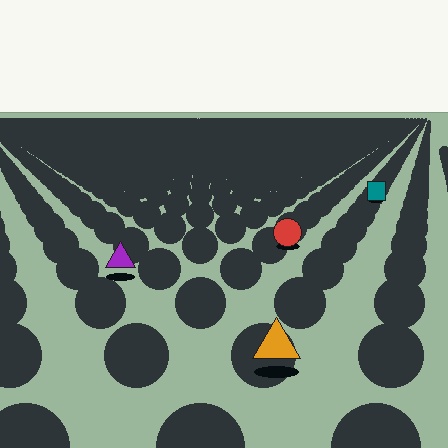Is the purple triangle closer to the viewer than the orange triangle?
No. The orange triangle is closer — you can tell from the texture gradient: the ground texture is coarser near it.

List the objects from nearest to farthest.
From nearest to farthest: the orange triangle, the purple triangle, the red circle, the teal square.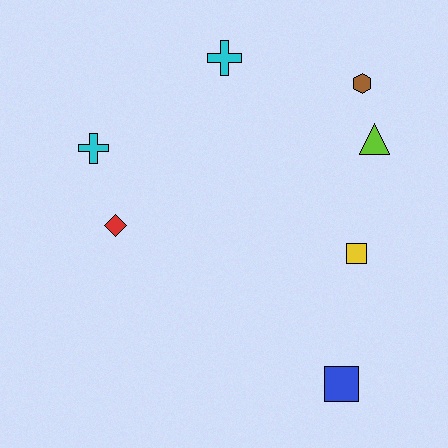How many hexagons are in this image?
There is 1 hexagon.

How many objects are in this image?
There are 7 objects.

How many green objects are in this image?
There are no green objects.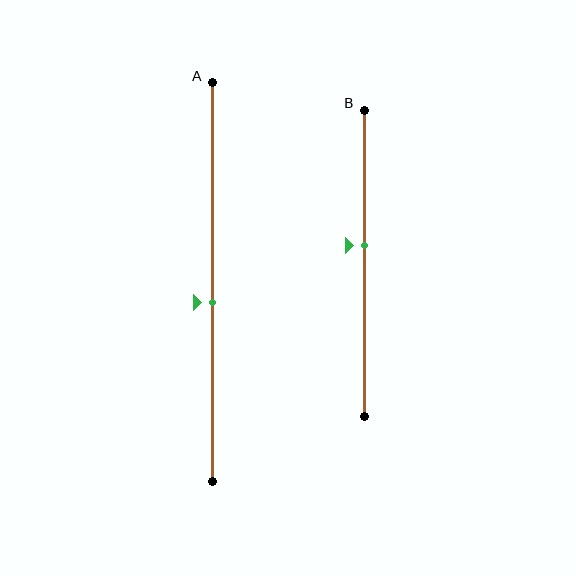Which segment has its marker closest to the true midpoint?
Segment A has its marker closest to the true midpoint.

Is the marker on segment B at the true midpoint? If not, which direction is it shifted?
No, the marker on segment B is shifted upward by about 6% of the segment length.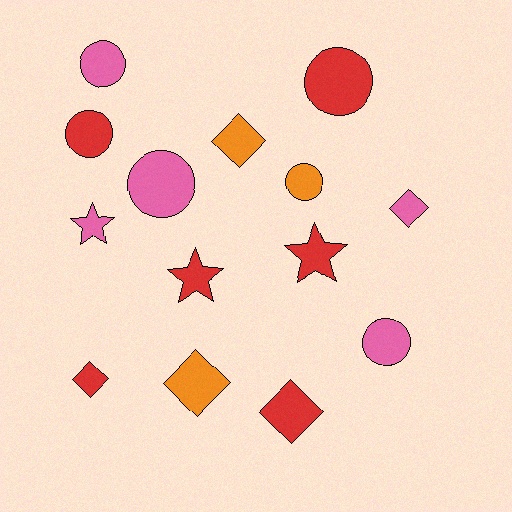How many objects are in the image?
There are 14 objects.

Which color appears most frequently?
Red, with 6 objects.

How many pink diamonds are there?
There is 1 pink diamond.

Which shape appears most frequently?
Circle, with 6 objects.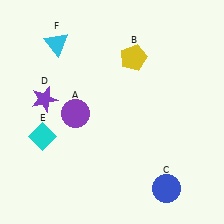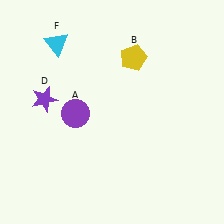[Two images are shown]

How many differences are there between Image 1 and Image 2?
There are 2 differences between the two images.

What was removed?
The blue circle (C), the cyan diamond (E) were removed in Image 2.